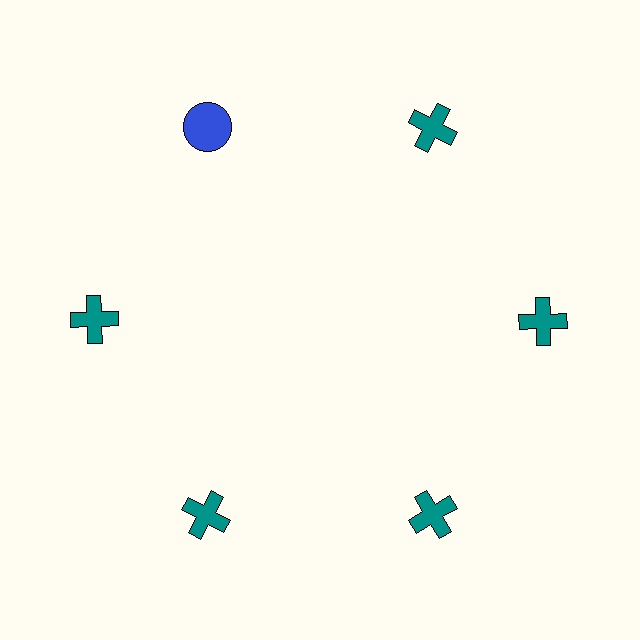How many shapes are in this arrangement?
There are 6 shapes arranged in a ring pattern.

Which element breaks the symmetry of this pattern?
The blue circle at roughly the 11 o'clock position breaks the symmetry. All other shapes are teal crosses.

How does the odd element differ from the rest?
It differs in both color (blue instead of teal) and shape (circle instead of cross).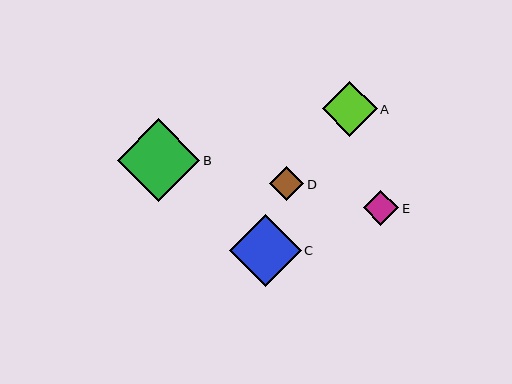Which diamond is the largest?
Diamond B is the largest with a size of approximately 82 pixels.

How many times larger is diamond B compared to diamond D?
Diamond B is approximately 2.4 times the size of diamond D.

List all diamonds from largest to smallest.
From largest to smallest: B, C, A, E, D.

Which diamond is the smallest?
Diamond D is the smallest with a size of approximately 34 pixels.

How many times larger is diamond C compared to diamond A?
Diamond C is approximately 1.3 times the size of diamond A.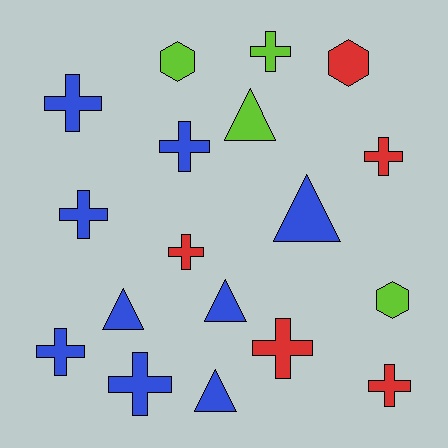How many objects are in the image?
There are 18 objects.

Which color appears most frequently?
Blue, with 9 objects.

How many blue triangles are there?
There are 4 blue triangles.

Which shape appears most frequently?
Cross, with 10 objects.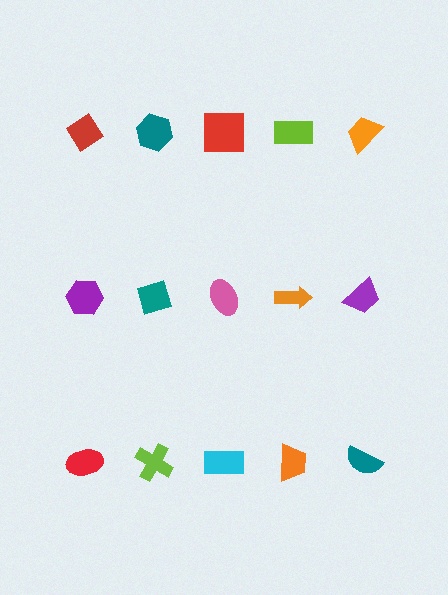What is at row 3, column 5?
A teal semicircle.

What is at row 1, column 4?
A lime rectangle.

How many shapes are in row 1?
5 shapes.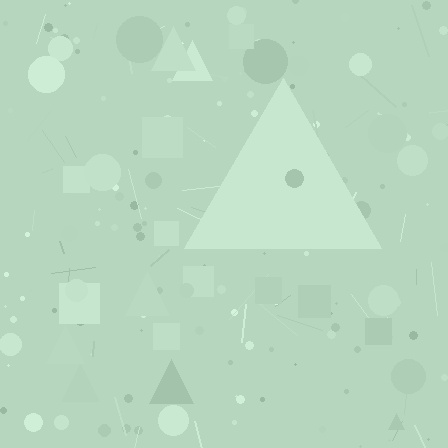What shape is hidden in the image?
A triangle is hidden in the image.